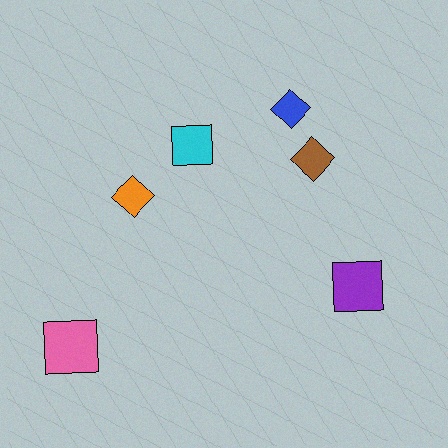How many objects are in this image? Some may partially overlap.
There are 6 objects.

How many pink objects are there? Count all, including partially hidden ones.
There is 1 pink object.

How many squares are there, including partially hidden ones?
There are 3 squares.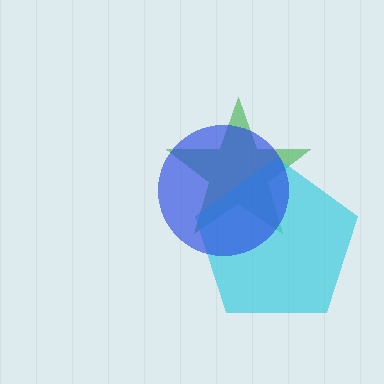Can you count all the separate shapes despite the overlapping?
Yes, there are 3 separate shapes.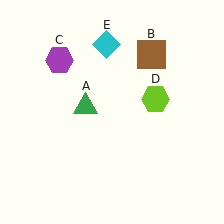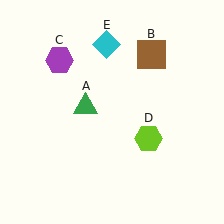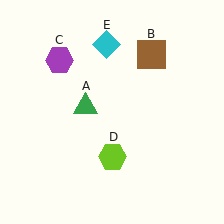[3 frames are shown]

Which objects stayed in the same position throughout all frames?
Green triangle (object A) and brown square (object B) and purple hexagon (object C) and cyan diamond (object E) remained stationary.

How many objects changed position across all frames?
1 object changed position: lime hexagon (object D).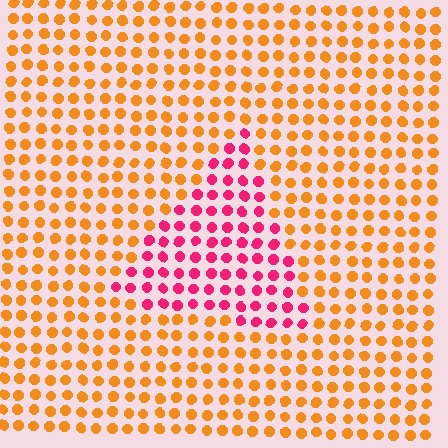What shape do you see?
I see a triangle.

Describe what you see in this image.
The image is filled with small orange elements in a uniform arrangement. A triangle-shaped region is visible where the elements are tinted to a slightly different hue, forming a subtle color boundary.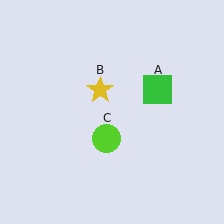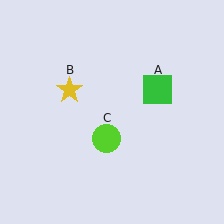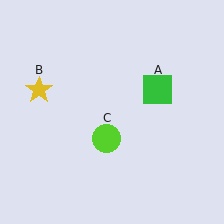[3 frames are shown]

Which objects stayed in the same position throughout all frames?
Green square (object A) and lime circle (object C) remained stationary.